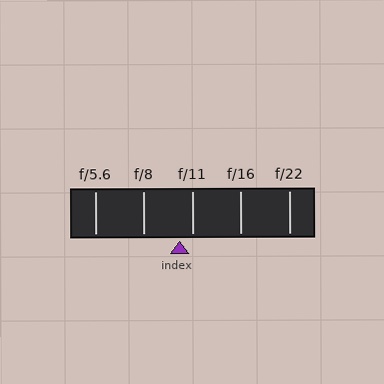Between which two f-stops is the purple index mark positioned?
The index mark is between f/8 and f/11.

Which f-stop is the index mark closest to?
The index mark is closest to f/11.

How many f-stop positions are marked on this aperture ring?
There are 5 f-stop positions marked.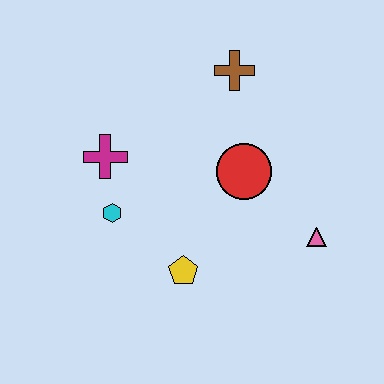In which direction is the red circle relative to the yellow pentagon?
The red circle is above the yellow pentagon.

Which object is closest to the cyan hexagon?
The magenta cross is closest to the cyan hexagon.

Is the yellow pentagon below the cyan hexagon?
Yes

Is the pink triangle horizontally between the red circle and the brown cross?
No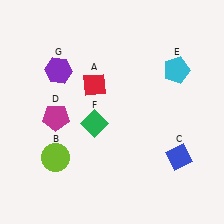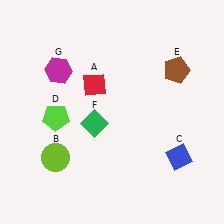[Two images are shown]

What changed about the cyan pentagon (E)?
In Image 1, E is cyan. In Image 2, it changed to brown.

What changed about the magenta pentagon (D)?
In Image 1, D is magenta. In Image 2, it changed to lime.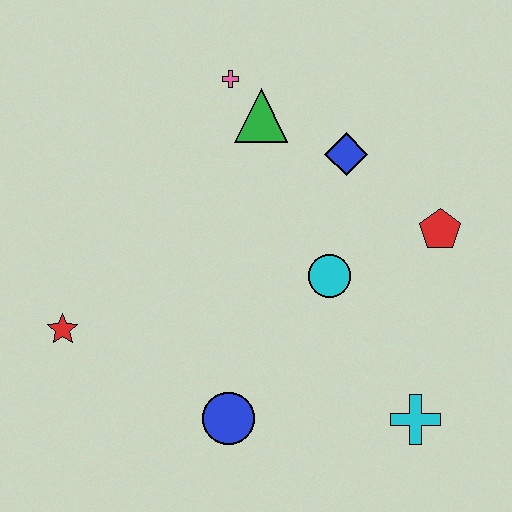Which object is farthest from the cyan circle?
The red star is farthest from the cyan circle.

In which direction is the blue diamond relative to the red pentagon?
The blue diamond is to the left of the red pentagon.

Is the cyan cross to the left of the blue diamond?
No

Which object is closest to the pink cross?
The green triangle is closest to the pink cross.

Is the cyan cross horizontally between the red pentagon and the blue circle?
Yes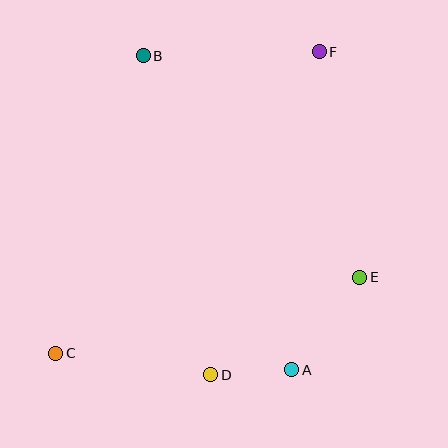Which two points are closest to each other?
Points A and D are closest to each other.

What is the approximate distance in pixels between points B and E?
The distance between B and E is approximately 310 pixels.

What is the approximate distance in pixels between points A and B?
The distance between A and B is approximately 348 pixels.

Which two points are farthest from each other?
Points C and F are farthest from each other.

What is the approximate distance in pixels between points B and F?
The distance between B and F is approximately 176 pixels.